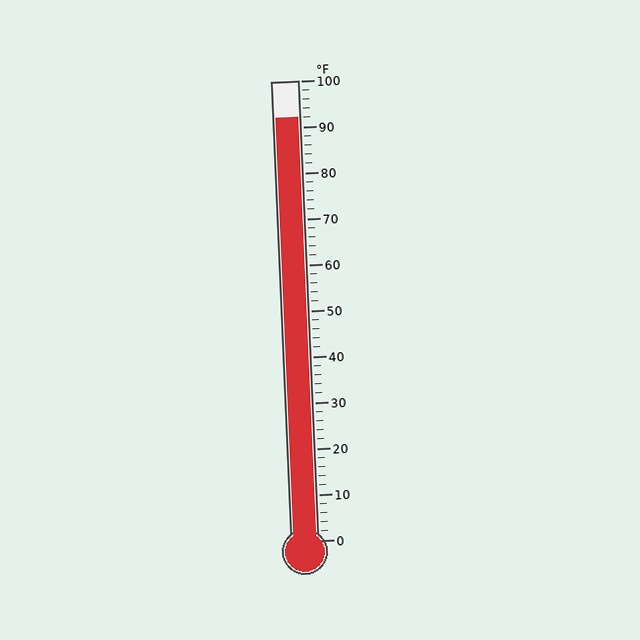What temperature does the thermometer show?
The thermometer shows approximately 92°F.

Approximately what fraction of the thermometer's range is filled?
The thermometer is filled to approximately 90% of its range.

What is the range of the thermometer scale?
The thermometer scale ranges from 0°F to 100°F.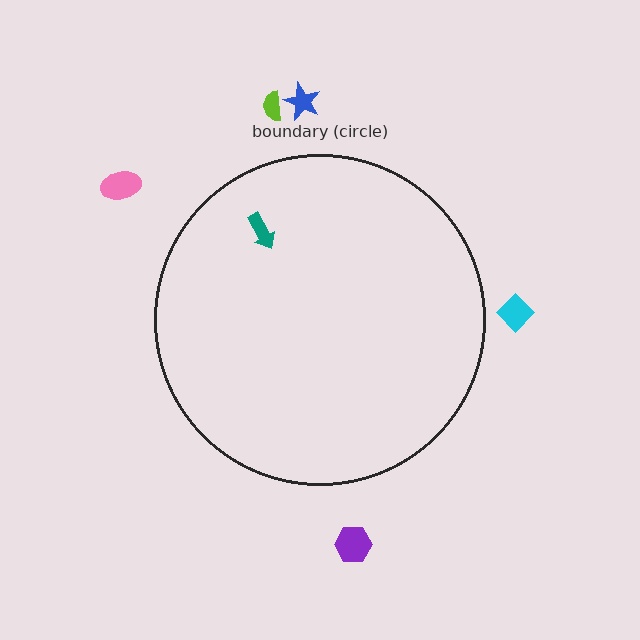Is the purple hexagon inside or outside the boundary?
Outside.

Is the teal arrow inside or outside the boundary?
Inside.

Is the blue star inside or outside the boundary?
Outside.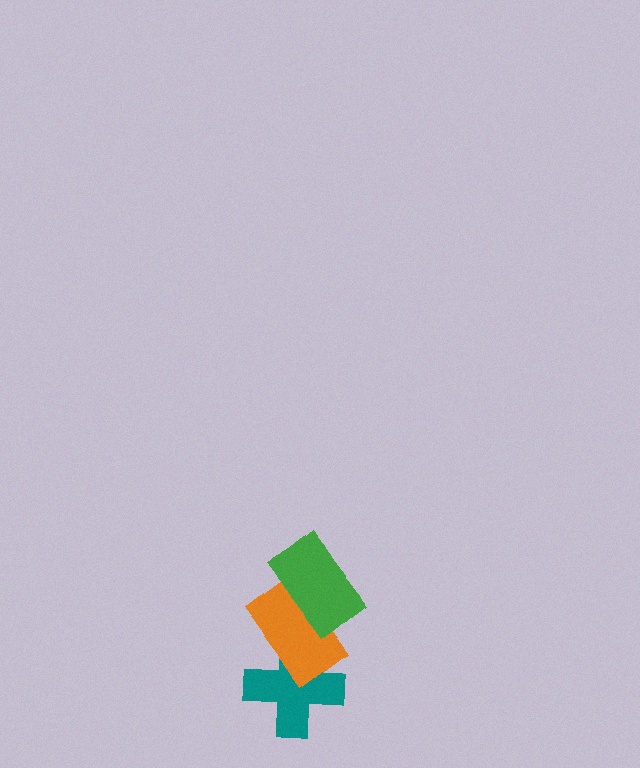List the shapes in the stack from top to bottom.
From top to bottom: the green rectangle, the orange rectangle, the teal cross.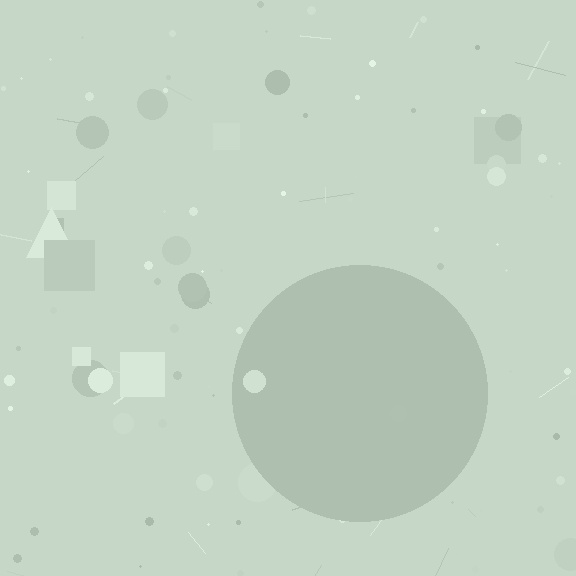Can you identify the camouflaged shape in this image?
The camouflaged shape is a circle.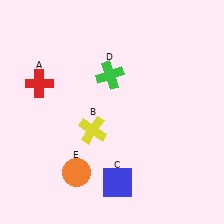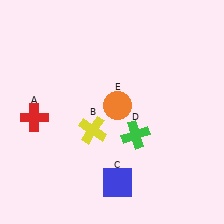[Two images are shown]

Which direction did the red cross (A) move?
The red cross (A) moved down.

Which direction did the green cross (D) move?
The green cross (D) moved down.